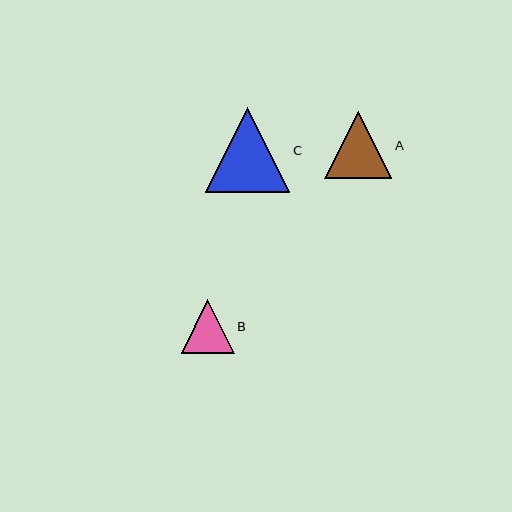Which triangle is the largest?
Triangle C is the largest with a size of approximately 84 pixels.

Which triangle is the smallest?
Triangle B is the smallest with a size of approximately 53 pixels.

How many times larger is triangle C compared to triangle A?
Triangle C is approximately 1.3 times the size of triangle A.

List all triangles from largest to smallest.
From largest to smallest: C, A, B.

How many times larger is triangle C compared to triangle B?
Triangle C is approximately 1.6 times the size of triangle B.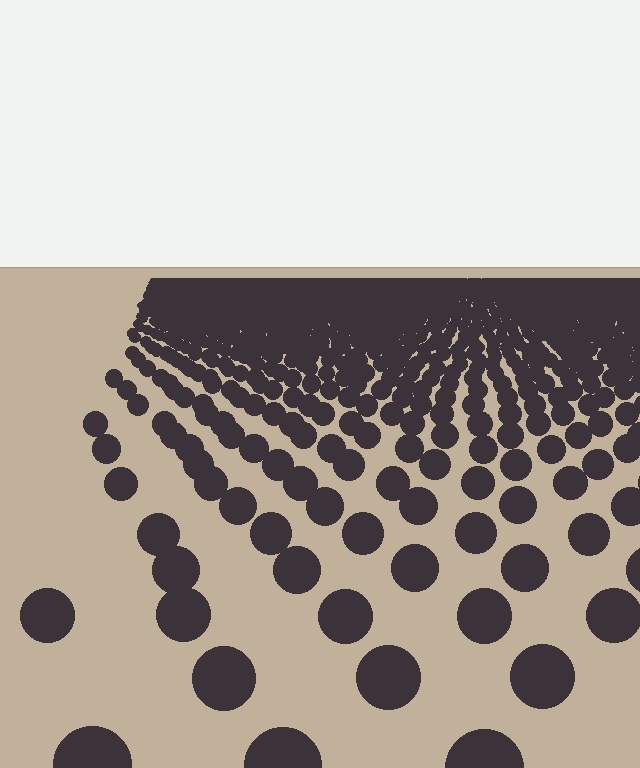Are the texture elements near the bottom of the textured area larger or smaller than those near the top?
Larger. Near the bottom, elements are closer to the viewer and appear at a bigger on-screen size.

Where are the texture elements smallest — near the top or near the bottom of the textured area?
Near the top.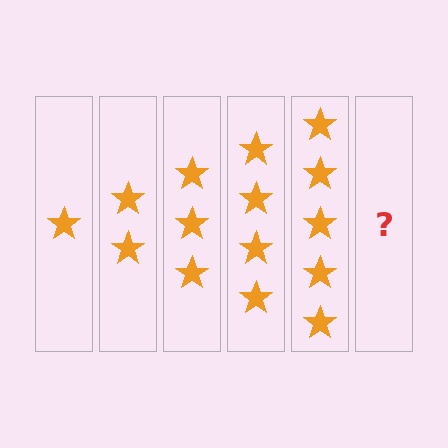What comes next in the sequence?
The next element should be 6 stars.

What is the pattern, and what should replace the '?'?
The pattern is that each step adds one more star. The '?' should be 6 stars.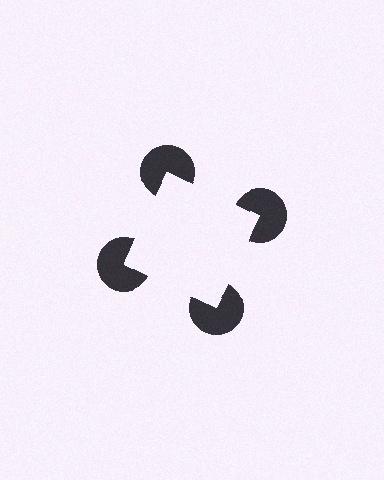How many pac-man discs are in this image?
There are 4 — one at each vertex of the illusory square.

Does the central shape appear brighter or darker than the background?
It typically appears slightly brighter than the background, even though no actual brightness change is drawn.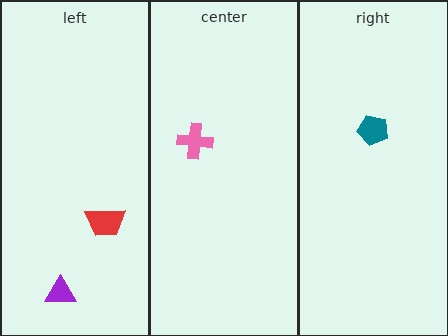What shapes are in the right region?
The teal pentagon.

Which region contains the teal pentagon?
The right region.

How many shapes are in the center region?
1.